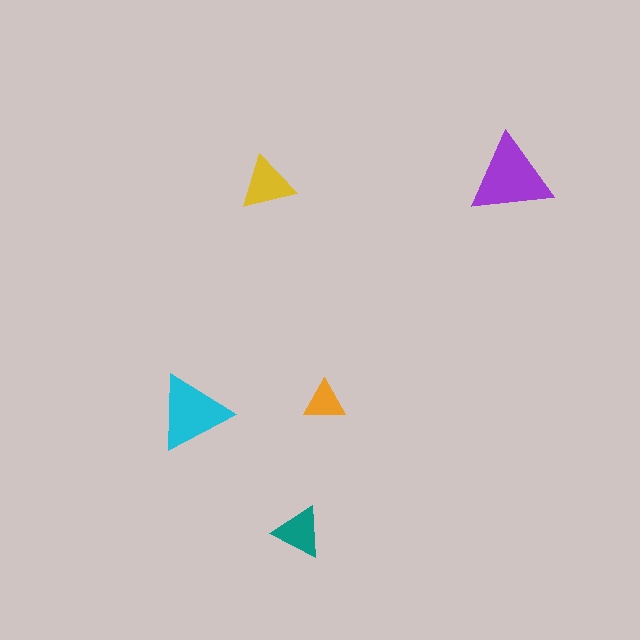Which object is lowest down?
The teal triangle is bottommost.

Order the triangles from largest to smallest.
the purple one, the cyan one, the yellow one, the teal one, the orange one.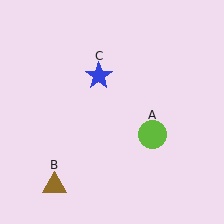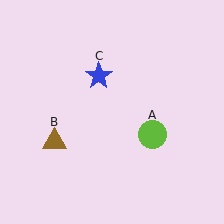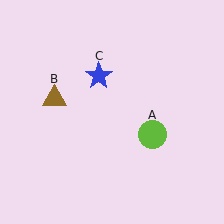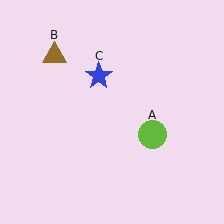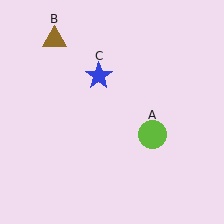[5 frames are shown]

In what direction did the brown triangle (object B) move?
The brown triangle (object B) moved up.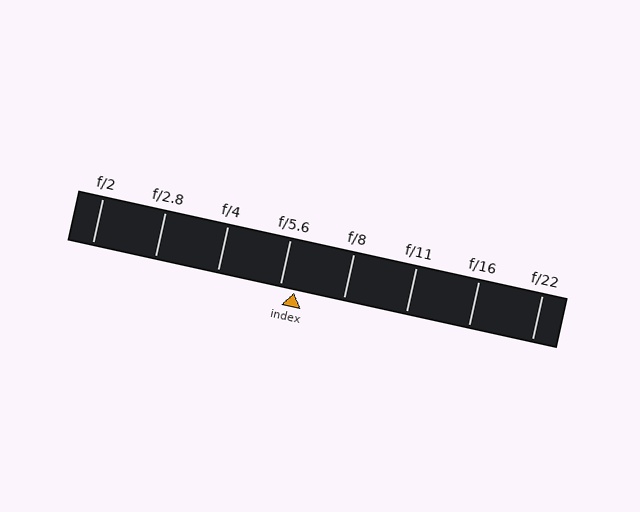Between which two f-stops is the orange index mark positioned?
The index mark is between f/5.6 and f/8.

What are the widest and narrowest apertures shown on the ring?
The widest aperture shown is f/2 and the narrowest is f/22.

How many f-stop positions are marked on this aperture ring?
There are 8 f-stop positions marked.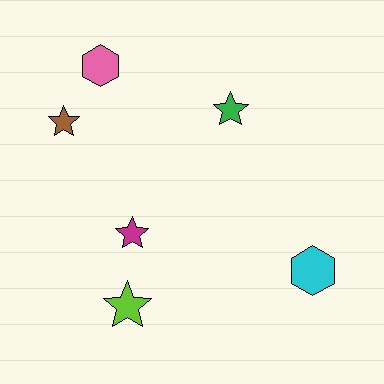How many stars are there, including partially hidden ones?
There are 4 stars.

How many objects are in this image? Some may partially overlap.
There are 6 objects.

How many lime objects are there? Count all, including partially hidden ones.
There is 1 lime object.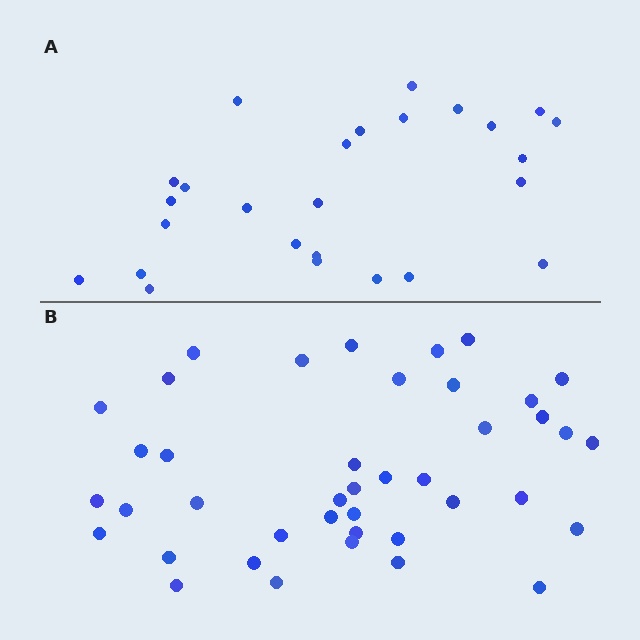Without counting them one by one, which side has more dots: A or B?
Region B (the bottom region) has more dots.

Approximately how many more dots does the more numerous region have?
Region B has approximately 15 more dots than region A.